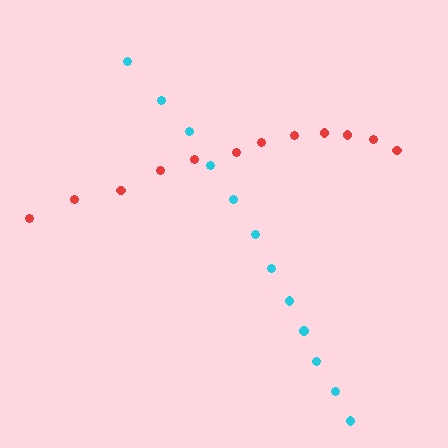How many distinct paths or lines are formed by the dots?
There are 2 distinct paths.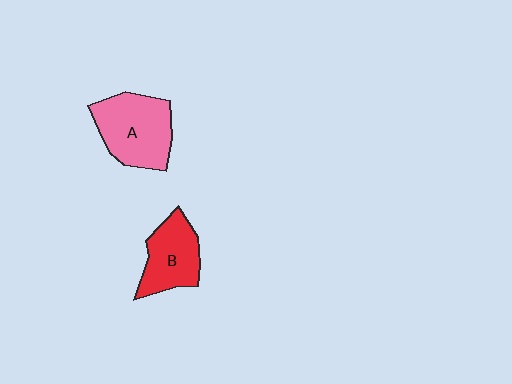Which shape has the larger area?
Shape A (pink).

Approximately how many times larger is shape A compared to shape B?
Approximately 1.3 times.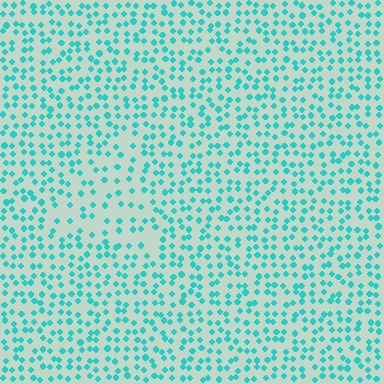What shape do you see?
I see a triangle.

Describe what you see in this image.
The image contains small cyan elements arranged at two different densities. A triangle-shaped region is visible where the elements are less densely packed than the surrounding area.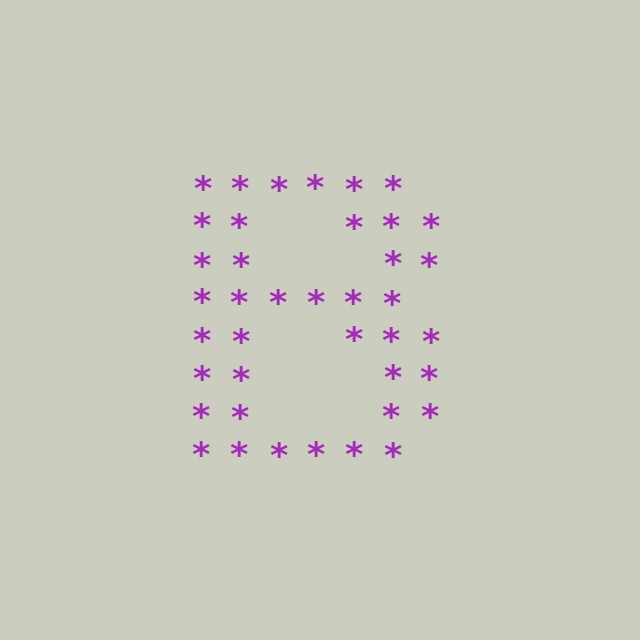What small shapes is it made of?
It is made of small asterisks.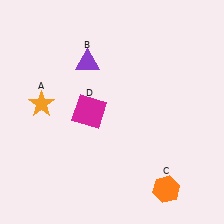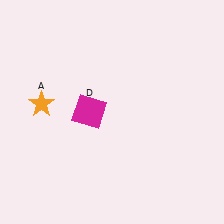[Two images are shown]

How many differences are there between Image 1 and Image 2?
There are 2 differences between the two images.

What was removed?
The orange hexagon (C), the purple triangle (B) were removed in Image 2.